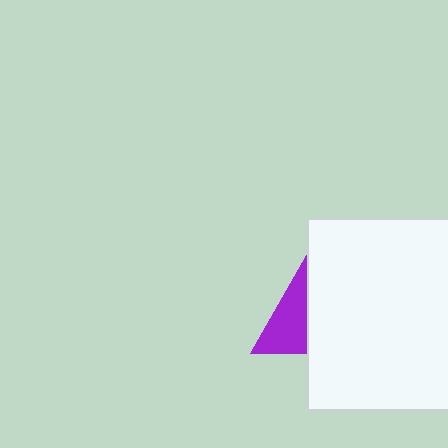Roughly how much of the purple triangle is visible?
A small part of it is visible (roughly 45%).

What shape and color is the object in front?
The object in front is a white square.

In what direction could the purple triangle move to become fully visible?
The purple triangle could move left. That would shift it out from behind the white square entirely.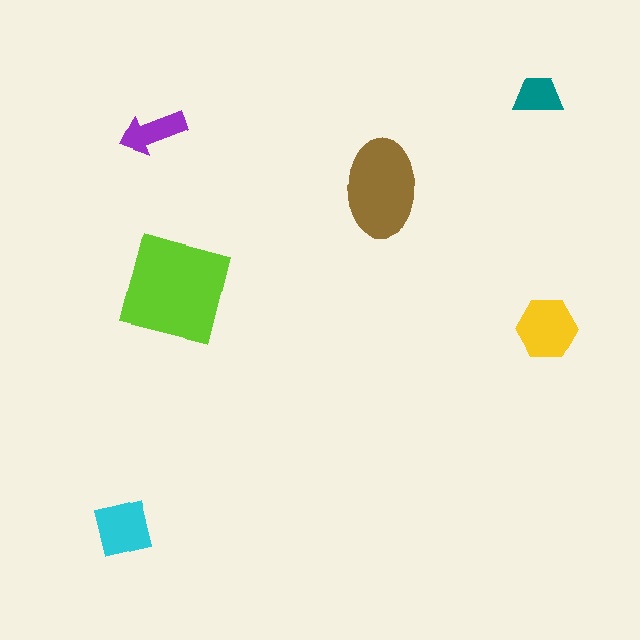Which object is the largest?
The lime square.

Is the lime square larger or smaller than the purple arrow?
Larger.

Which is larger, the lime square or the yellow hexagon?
The lime square.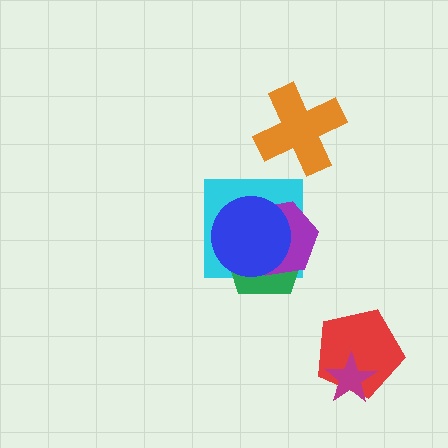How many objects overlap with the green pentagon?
3 objects overlap with the green pentagon.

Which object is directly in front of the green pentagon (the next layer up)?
The purple hexagon is directly in front of the green pentagon.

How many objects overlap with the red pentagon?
1 object overlaps with the red pentagon.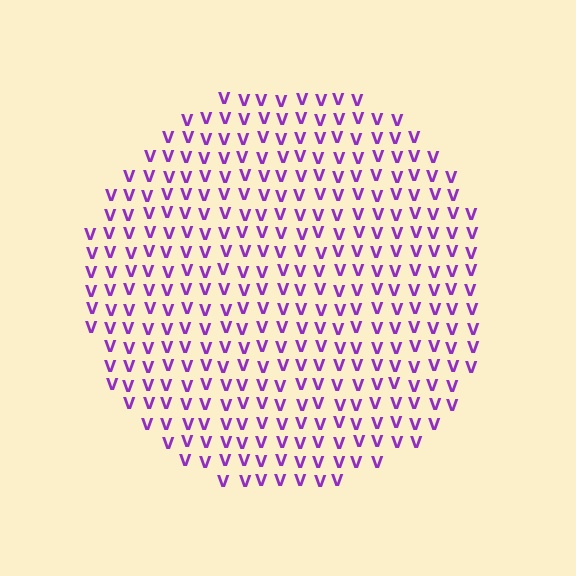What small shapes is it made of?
It is made of small letter V's.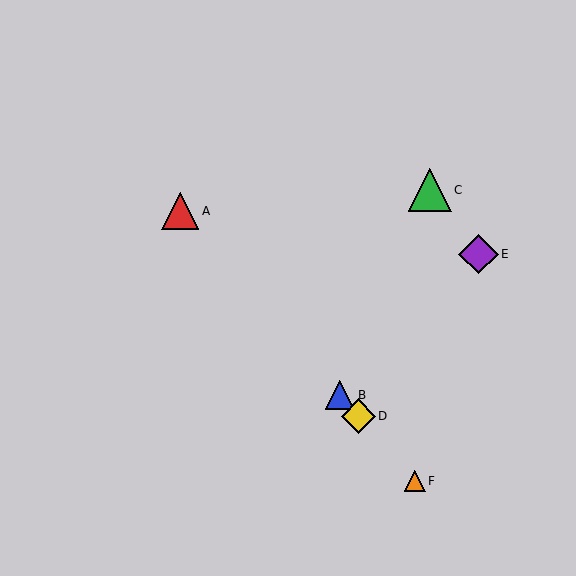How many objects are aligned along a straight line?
4 objects (A, B, D, F) are aligned along a straight line.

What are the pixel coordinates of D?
Object D is at (358, 416).